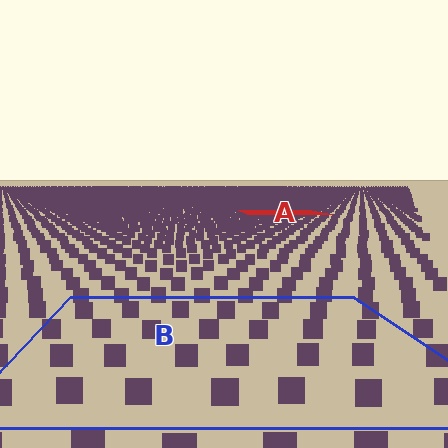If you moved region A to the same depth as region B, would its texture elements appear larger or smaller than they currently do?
They would appear larger. At a closer depth, the same texture elements are projected at a bigger on-screen size.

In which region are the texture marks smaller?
The texture marks are smaller in region A, because it is farther away.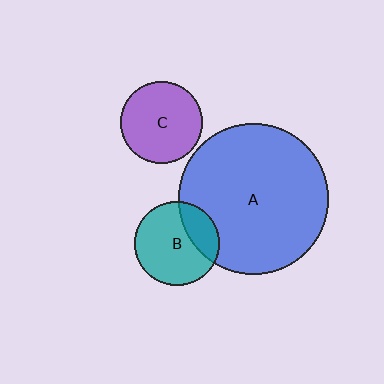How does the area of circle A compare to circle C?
Approximately 3.3 times.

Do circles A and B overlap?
Yes.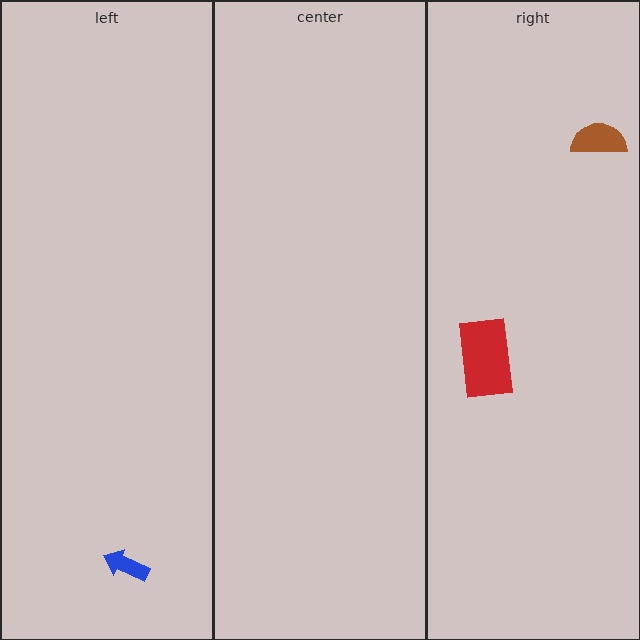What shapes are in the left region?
The blue arrow.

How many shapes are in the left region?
1.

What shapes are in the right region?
The brown semicircle, the red rectangle.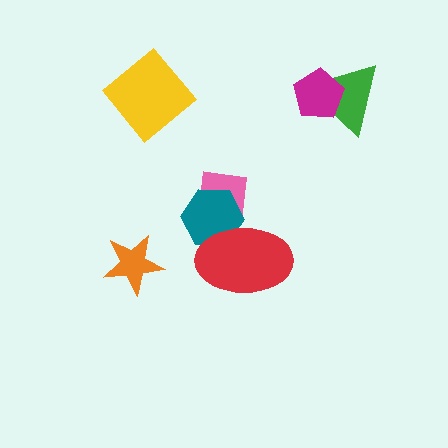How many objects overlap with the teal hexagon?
2 objects overlap with the teal hexagon.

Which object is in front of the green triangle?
The magenta pentagon is in front of the green triangle.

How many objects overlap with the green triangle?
1 object overlaps with the green triangle.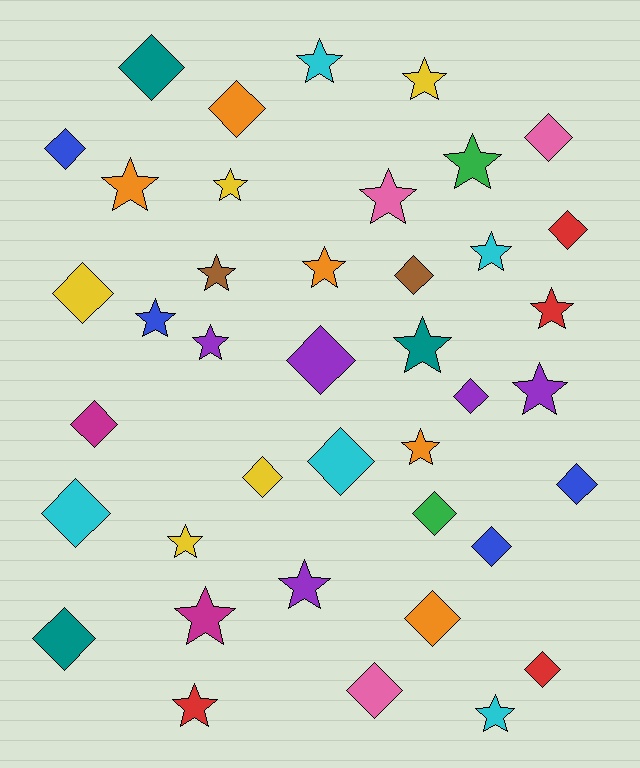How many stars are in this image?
There are 20 stars.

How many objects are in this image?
There are 40 objects.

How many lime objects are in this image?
There are no lime objects.